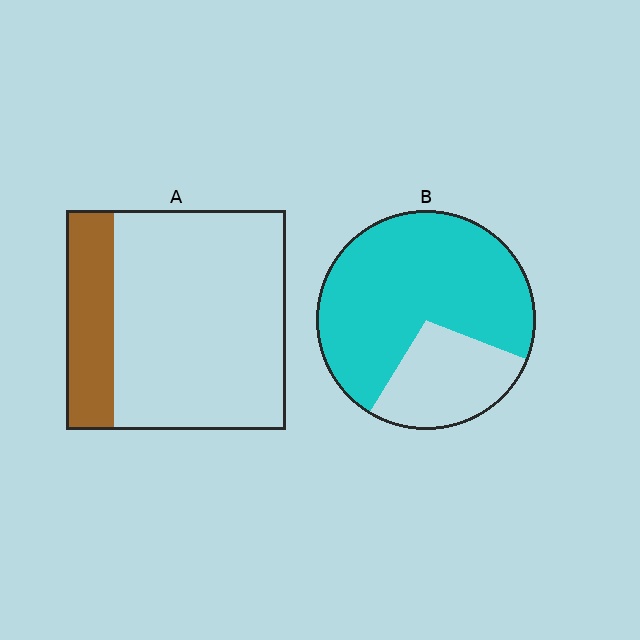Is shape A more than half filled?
No.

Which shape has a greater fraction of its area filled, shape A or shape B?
Shape B.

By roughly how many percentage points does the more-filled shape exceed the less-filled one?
By roughly 50 percentage points (B over A).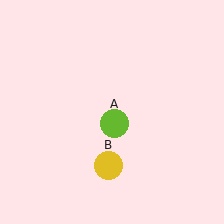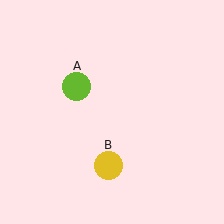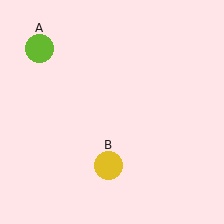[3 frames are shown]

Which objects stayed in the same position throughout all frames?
Yellow circle (object B) remained stationary.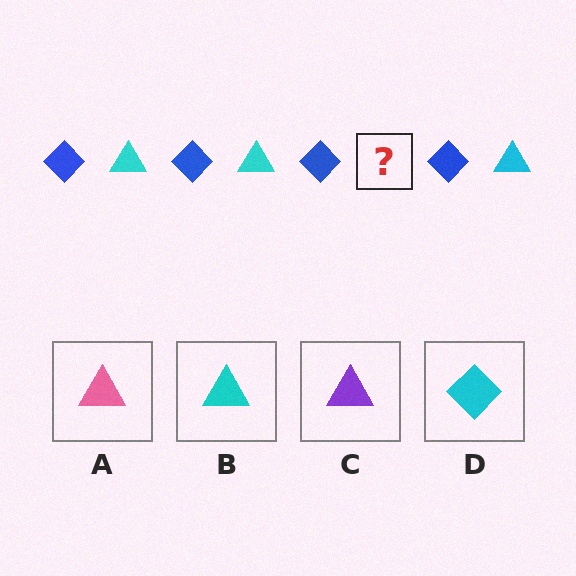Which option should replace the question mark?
Option B.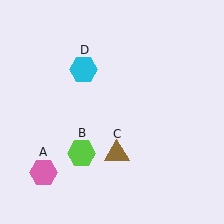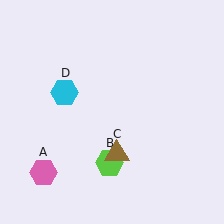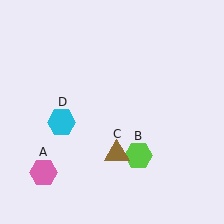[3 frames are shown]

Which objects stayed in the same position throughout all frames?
Pink hexagon (object A) and brown triangle (object C) remained stationary.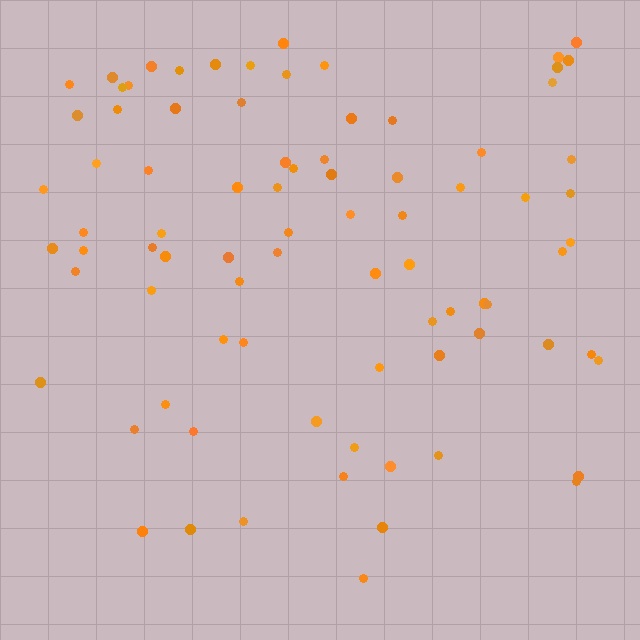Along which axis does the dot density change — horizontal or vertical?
Vertical.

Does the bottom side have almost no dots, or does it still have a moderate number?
Still a moderate number, just noticeably fewer than the top.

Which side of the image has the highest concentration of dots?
The top.